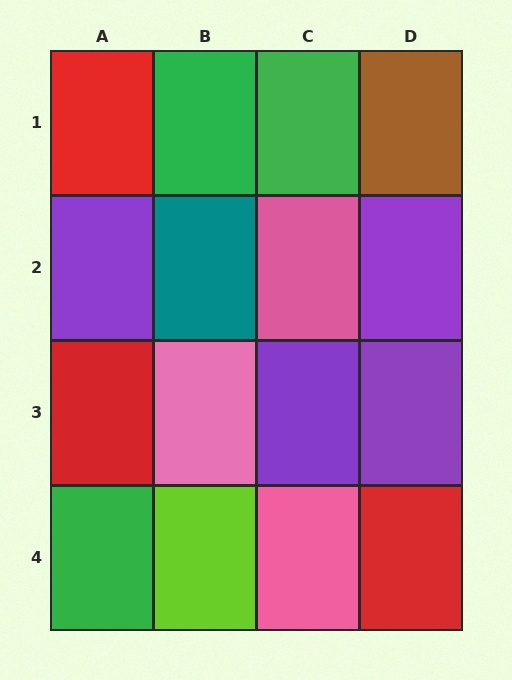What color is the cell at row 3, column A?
Red.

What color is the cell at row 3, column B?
Pink.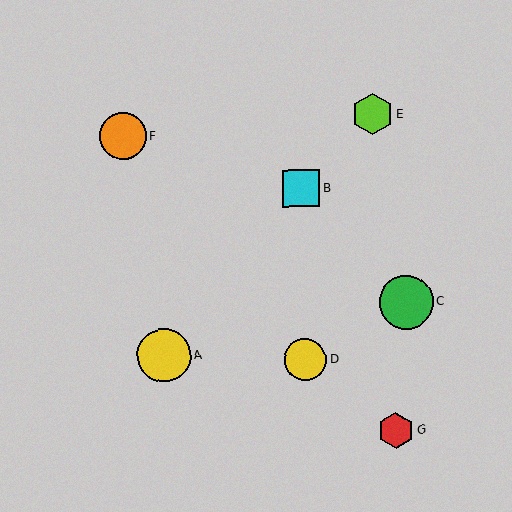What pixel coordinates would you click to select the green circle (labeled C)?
Click at (406, 302) to select the green circle C.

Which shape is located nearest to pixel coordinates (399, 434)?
The red hexagon (labeled G) at (396, 430) is nearest to that location.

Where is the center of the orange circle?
The center of the orange circle is at (123, 136).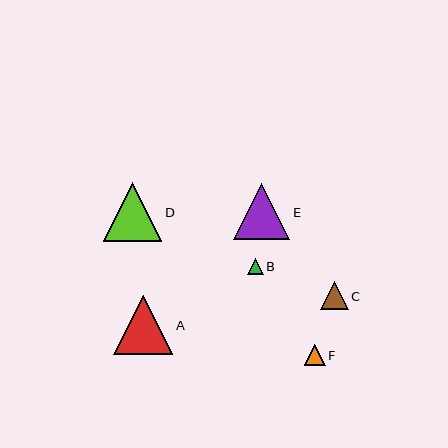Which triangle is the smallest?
Triangle B is the smallest with a size of approximately 16 pixels.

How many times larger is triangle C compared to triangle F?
Triangle C is approximately 1.3 times the size of triangle F.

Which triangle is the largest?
Triangle A is the largest with a size of approximately 59 pixels.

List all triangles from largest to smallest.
From largest to smallest: A, D, E, C, F, B.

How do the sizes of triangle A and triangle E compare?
Triangle A and triangle E are approximately the same size.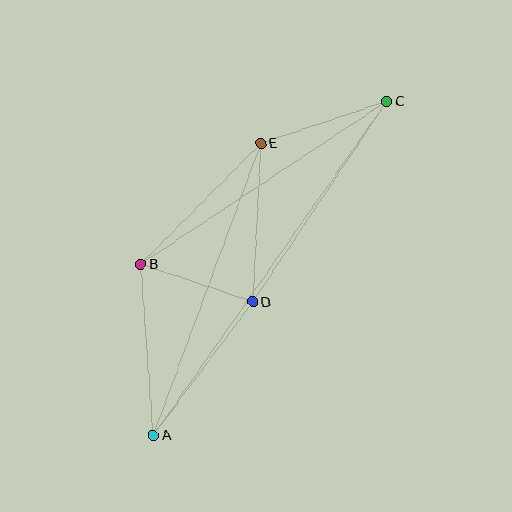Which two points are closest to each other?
Points B and D are closest to each other.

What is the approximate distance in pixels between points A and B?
The distance between A and B is approximately 172 pixels.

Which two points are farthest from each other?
Points A and C are farthest from each other.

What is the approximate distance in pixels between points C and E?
The distance between C and E is approximately 133 pixels.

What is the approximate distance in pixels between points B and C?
The distance between B and C is approximately 295 pixels.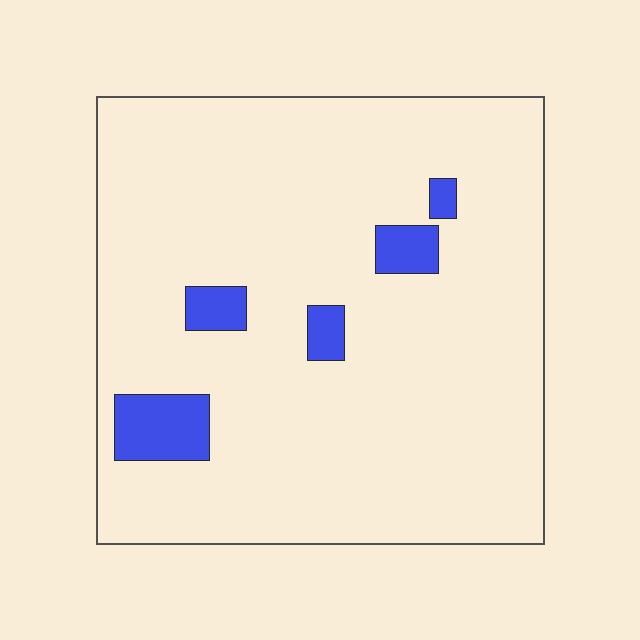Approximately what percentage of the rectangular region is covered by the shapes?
Approximately 10%.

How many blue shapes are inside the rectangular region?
5.